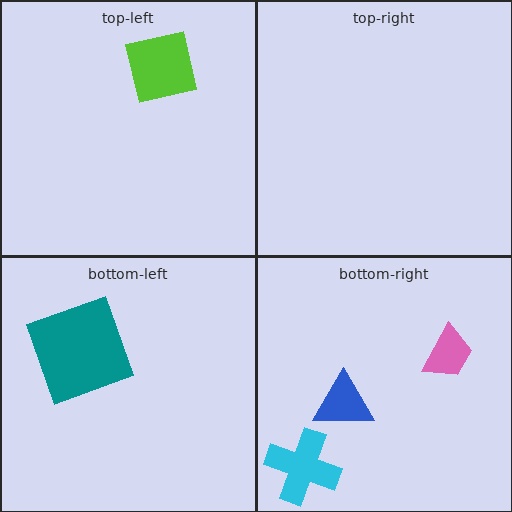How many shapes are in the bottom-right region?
3.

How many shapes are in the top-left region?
1.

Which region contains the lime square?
The top-left region.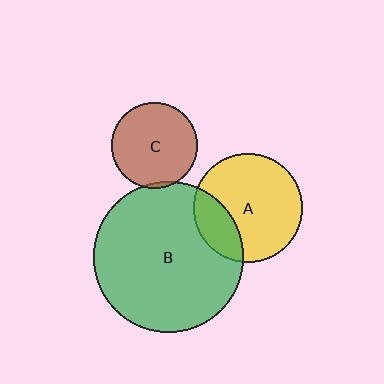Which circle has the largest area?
Circle B (green).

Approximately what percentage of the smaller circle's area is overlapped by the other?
Approximately 25%.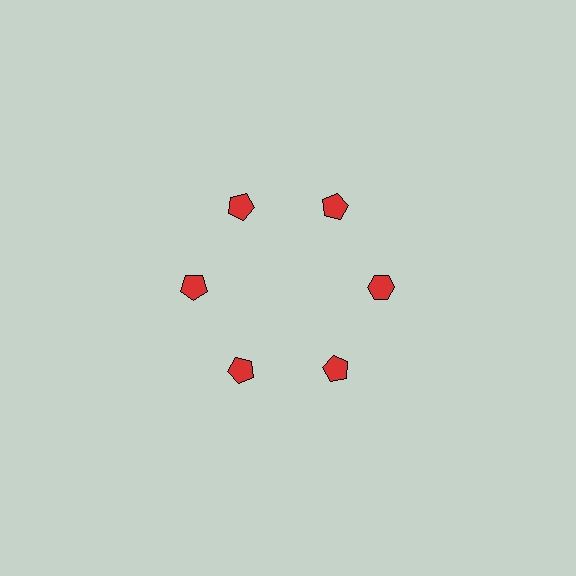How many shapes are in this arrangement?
There are 6 shapes arranged in a ring pattern.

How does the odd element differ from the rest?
It has a different shape: hexagon instead of pentagon.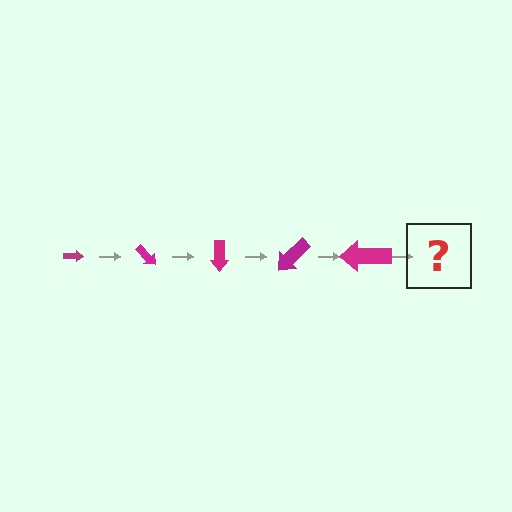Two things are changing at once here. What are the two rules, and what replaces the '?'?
The two rules are that the arrow grows larger each step and it rotates 45 degrees each step. The '?' should be an arrow, larger than the previous one and rotated 225 degrees from the start.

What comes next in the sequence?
The next element should be an arrow, larger than the previous one and rotated 225 degrees from the start.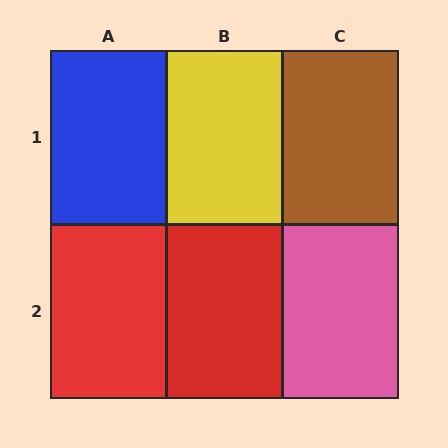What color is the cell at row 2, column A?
Red.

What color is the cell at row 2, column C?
Pink.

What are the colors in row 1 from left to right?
Blue, yellow, brown.